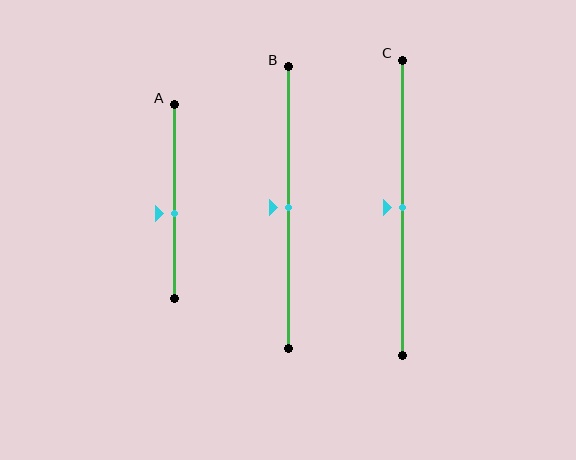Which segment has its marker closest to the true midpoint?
Segment B has its marker closest to the true midpoint.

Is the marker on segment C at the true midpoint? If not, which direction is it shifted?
Yes, the marker on segment C is at the true midpoint.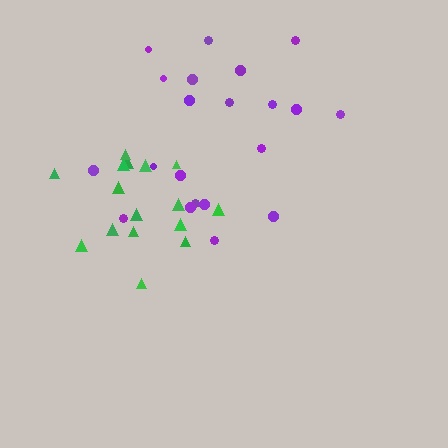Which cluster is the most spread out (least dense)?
Purple.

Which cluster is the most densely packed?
Green.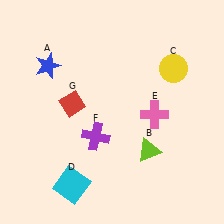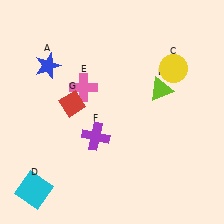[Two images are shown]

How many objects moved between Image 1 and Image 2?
3 objects moved between the two images.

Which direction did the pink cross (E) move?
The pink cross (E) moved left.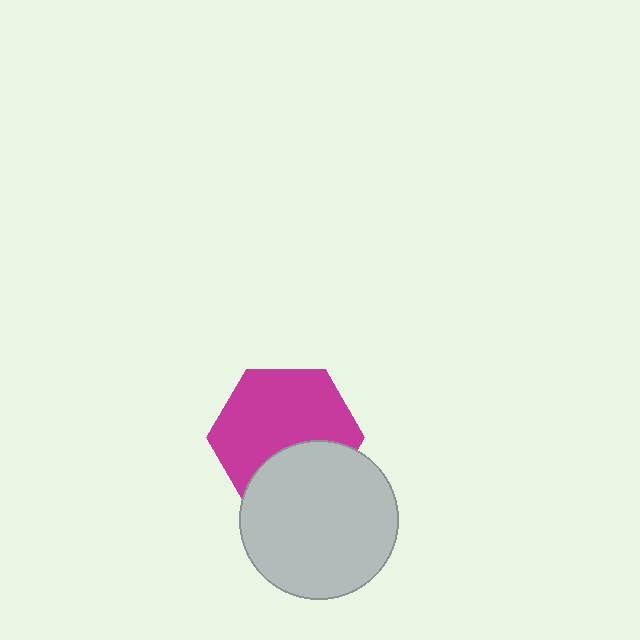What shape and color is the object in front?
The object in front is a light gray circle.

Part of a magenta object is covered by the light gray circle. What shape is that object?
It is a hexagon.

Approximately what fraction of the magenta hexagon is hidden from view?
Roughly 34% of the magenta hexagon is hidden behind the light gray circle.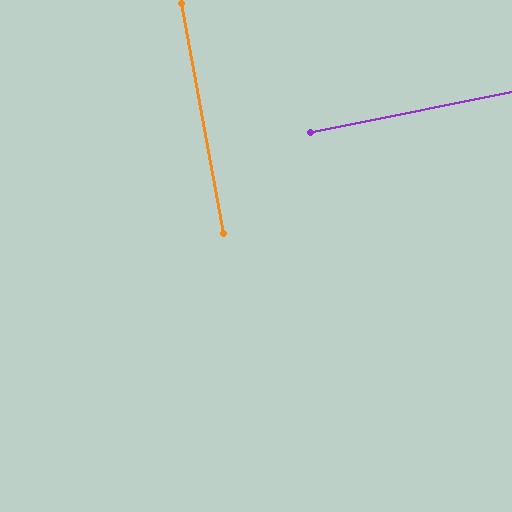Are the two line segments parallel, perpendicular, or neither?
Perpendicular — they meet at approximately 89°.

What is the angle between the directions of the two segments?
Approximately 89 degrees.